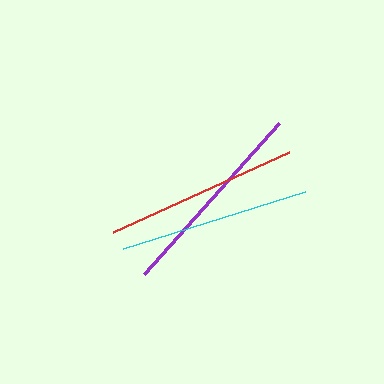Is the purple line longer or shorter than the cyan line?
The purple line is longer than the cyan line.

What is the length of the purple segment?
The purple segment is approximately 203 pixels long.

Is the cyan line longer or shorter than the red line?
The red line is longer than the cyan line.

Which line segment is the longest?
The purple line is the longest at approximately 203 pixels.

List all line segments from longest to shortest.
From longest to shortest: purple, red, cyan.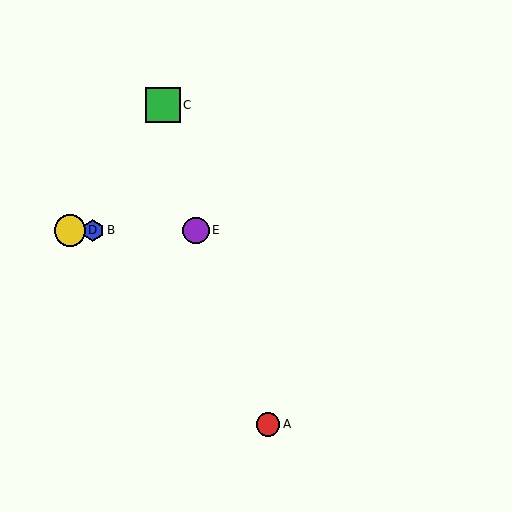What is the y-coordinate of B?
Object B is at y≈230.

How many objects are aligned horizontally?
3 objects (B, D, E) are aligned horizontally.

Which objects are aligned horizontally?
Objects B, D, E are aligned horizontally.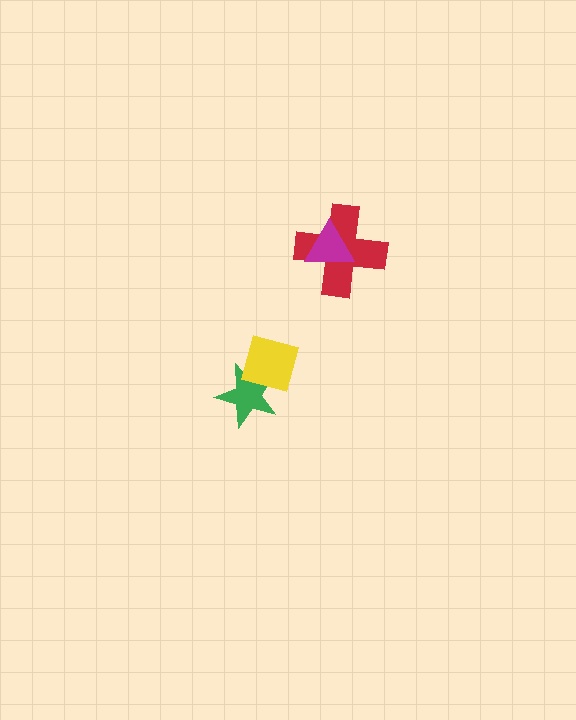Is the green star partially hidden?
Yes, it is partially covered by another shape.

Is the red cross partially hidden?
Yes, it is partially covered by another shape.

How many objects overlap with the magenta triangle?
1 object overlaps with the magenta triangle.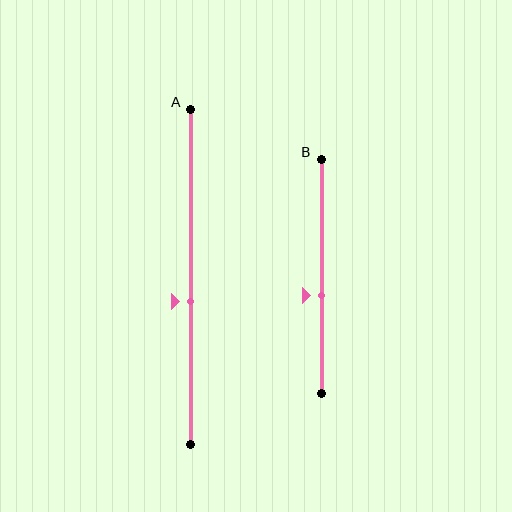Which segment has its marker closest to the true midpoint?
Segment A has its marker closest to the true midpoint.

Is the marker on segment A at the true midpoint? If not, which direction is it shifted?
No, the marker on segment A is shifted downward by about 7% of the segment length.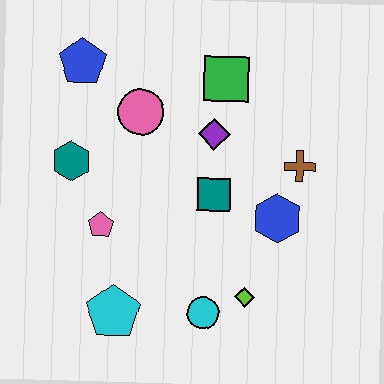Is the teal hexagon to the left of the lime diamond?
Yes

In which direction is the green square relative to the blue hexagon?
The green square is above the blue hexagon.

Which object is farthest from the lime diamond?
The blue pentagon is farthest from the lime diamond.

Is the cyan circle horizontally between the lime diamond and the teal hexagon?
Yes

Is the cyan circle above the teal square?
No